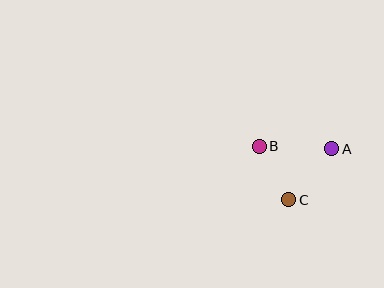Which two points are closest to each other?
Points B and C are closest to each other.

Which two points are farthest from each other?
Points A and B are farthest from each other.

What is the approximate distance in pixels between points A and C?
The distance between A and C is approximately 67 pixels.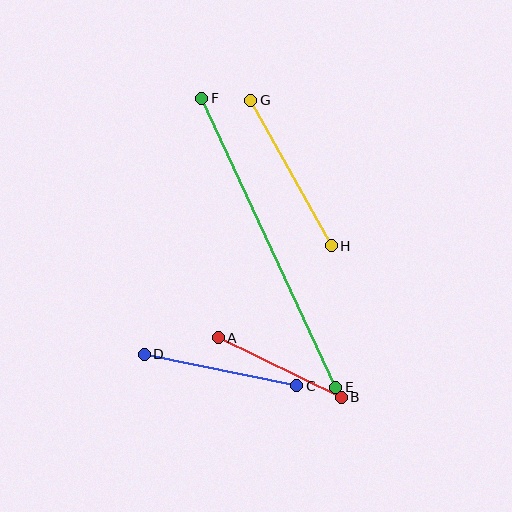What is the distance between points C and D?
The distance is approximately 156 pixels.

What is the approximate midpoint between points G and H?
The midpoint is at approximately (291, 173) pixels.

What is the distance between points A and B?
The distance is approximately 137 pixels.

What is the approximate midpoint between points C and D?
The midpoint is at approximately (220, 370) pixels.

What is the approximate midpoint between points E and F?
The midpoint is at approximately (269, 243) pixels.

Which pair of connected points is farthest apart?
Points E and F are farthest apart.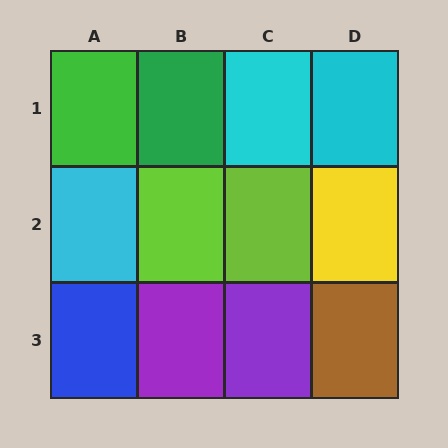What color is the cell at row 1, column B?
Green.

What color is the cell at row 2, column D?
Yellow.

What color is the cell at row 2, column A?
Cyan.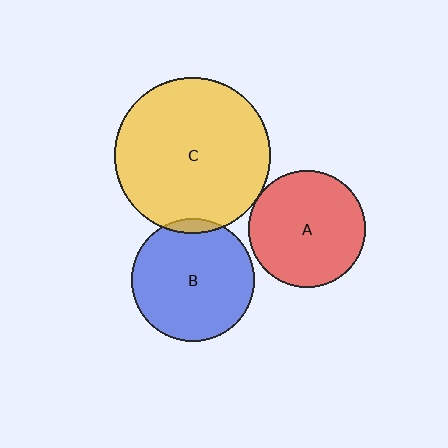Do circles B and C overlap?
Yes.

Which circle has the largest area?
Circle C (yellow).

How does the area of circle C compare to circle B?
Approximately 1.6 times.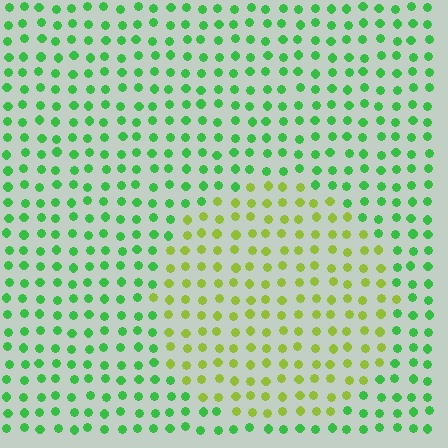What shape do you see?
I see a circle.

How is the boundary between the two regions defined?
The boundary is defined purely by a slight shift in hue (about 46 degrees). Spacing, size, and orientation are identical on both sides.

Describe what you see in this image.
The image is filled with small green elements in a uniform arrangement. A circle-shaped region is visible where the elements are tinted to a slightly different hue, forming a subtle color boundary.